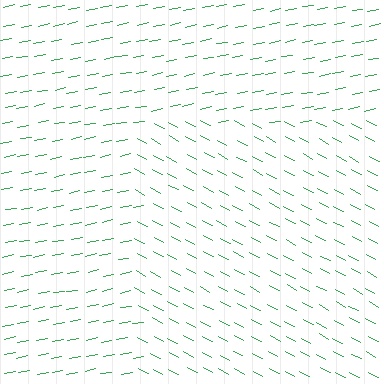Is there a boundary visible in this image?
Yes, there is a texture boundary formed by a change in line orientation.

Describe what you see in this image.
The image is filled with small green line segments. A rectangle region in the image has lines oriented differently from the surrounding lines, creating a visible texture boundary.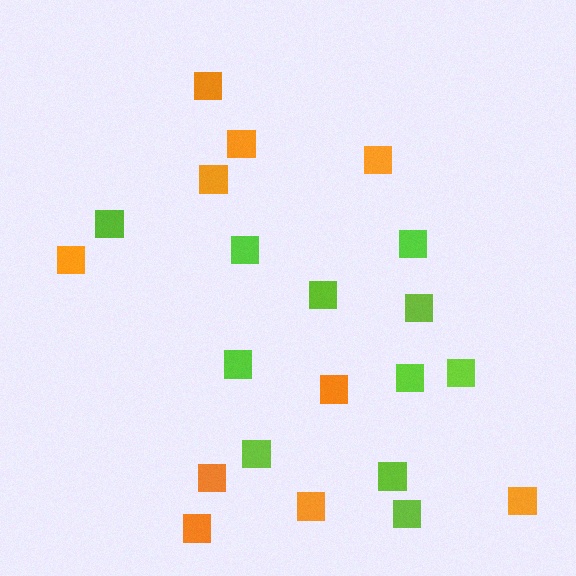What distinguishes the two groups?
There are 2 groups: one group of lime squares (11) and one group of orange squares (10).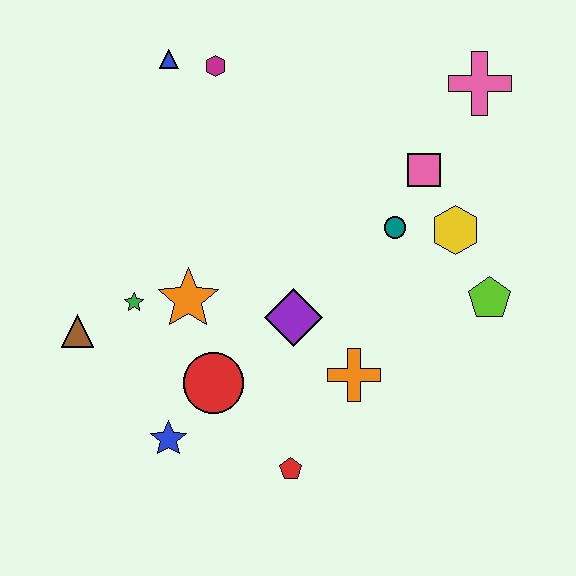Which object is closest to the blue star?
The red circle is closest to the blue star.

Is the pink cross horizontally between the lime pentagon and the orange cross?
Yes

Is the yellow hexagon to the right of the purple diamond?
Yes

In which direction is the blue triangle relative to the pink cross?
The blue triangle is to the left of the pink cross.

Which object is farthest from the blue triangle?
The red pentagon is farthest from the blue triangle.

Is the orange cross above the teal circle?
No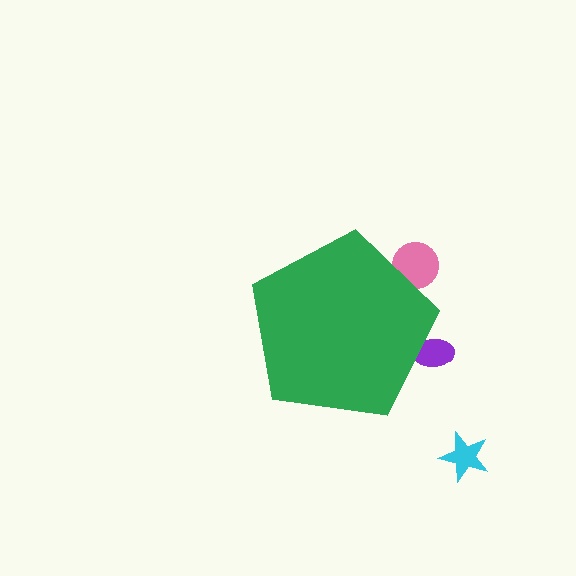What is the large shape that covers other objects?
A green pentagon.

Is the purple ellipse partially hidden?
Yes, the purple ellipse is partially hidden behind the green pentagon.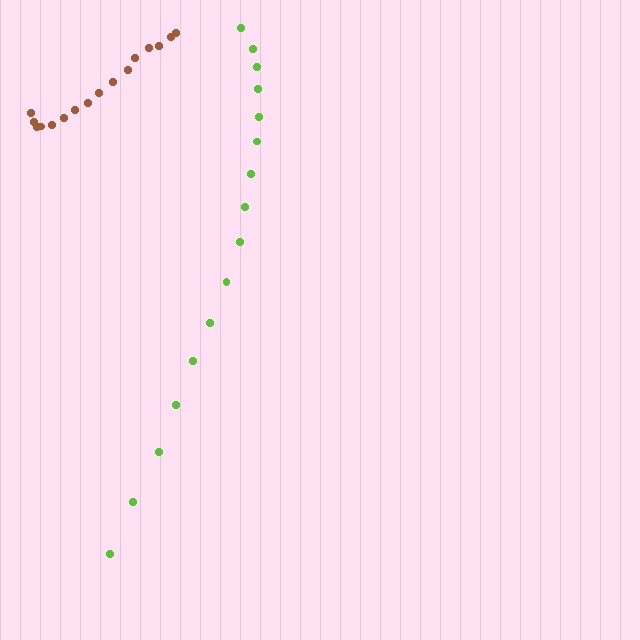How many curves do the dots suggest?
There are 2 distinct paths.